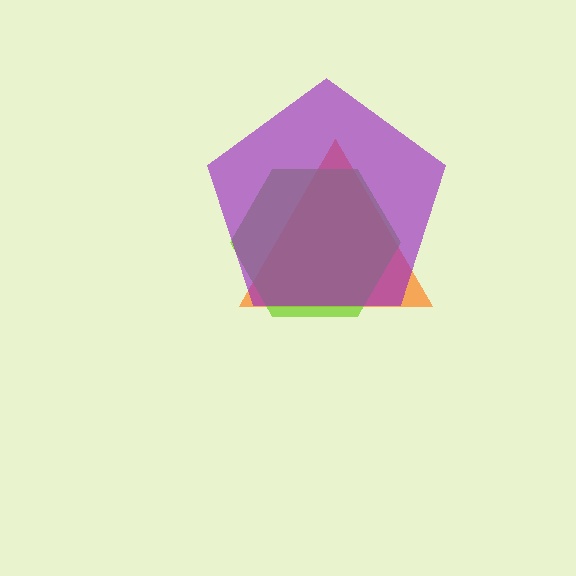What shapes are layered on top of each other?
The layered shapes are: an orange triangle, a lime hexagon, a purple pentagon.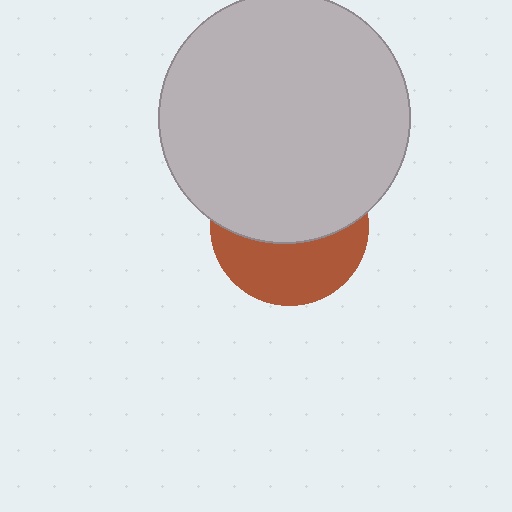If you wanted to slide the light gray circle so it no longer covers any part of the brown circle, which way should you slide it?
Slide it up — that is the most direct way to separate the two shapes.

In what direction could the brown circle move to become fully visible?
The brown circle could move down. That would shift it out from behind the light gray circle entirely.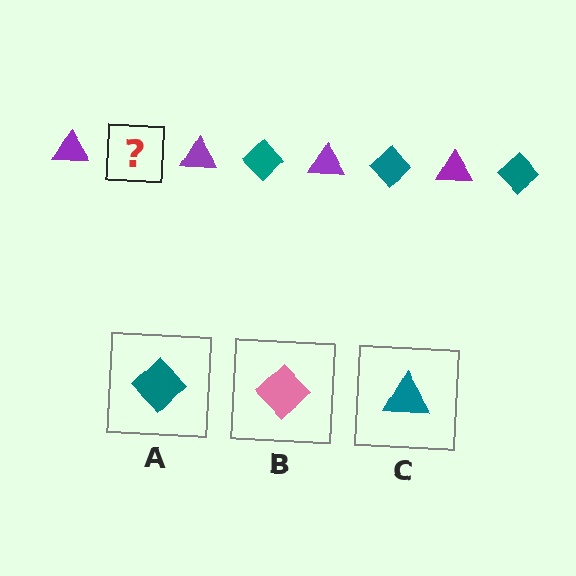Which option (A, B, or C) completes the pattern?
A.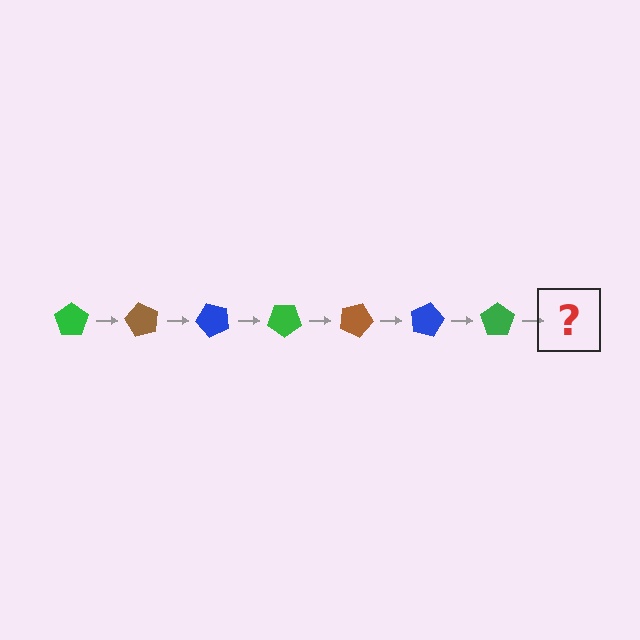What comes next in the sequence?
The next element should be a brown pentagon, rotated 420 degrees from the start.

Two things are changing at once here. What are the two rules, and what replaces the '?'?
The two rules are that it rotates 60 degrees each step and the color cycles through green, brown, and blue. The '?' should be a brown pentagon, rotated 420 degrees from the start.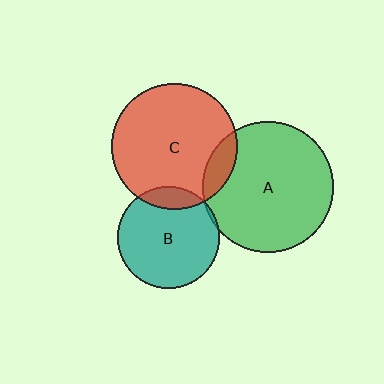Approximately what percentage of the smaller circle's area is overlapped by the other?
Approximately 5%.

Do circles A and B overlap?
Yes.